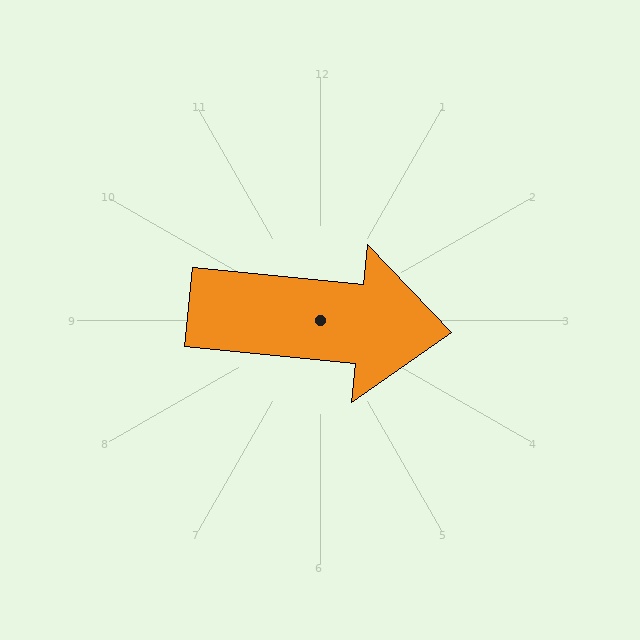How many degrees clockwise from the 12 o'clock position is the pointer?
Approximately 96 degrees.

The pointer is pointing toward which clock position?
Roughly 3 o'clock.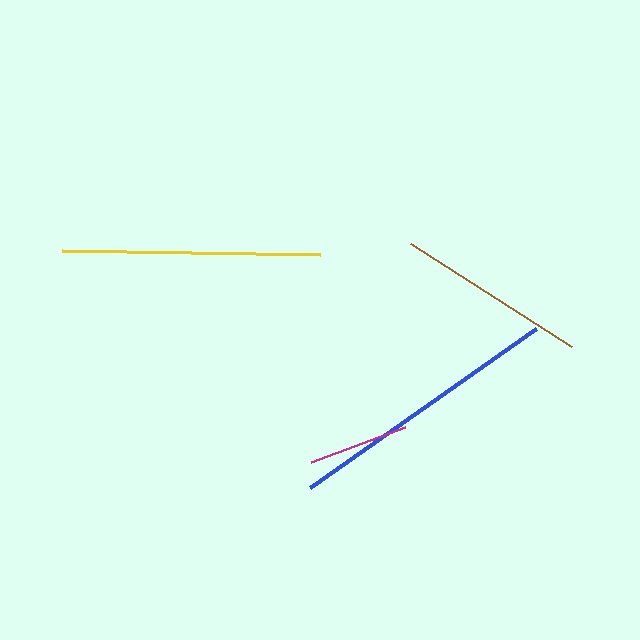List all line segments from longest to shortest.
From longest to shortest: blue, yellow, brown, magenta.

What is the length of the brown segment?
The brown segment is approximately 191 pixels long.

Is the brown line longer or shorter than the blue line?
The blue line is longer than the brown line.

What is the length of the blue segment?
The blue segment is approximately 277 pixels long.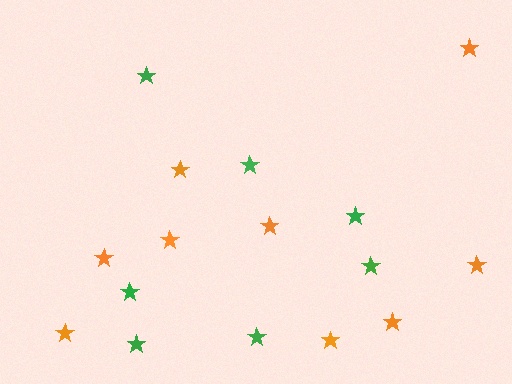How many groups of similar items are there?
There are 2 groups: one group of orange stars (9) and one group of green stars (7).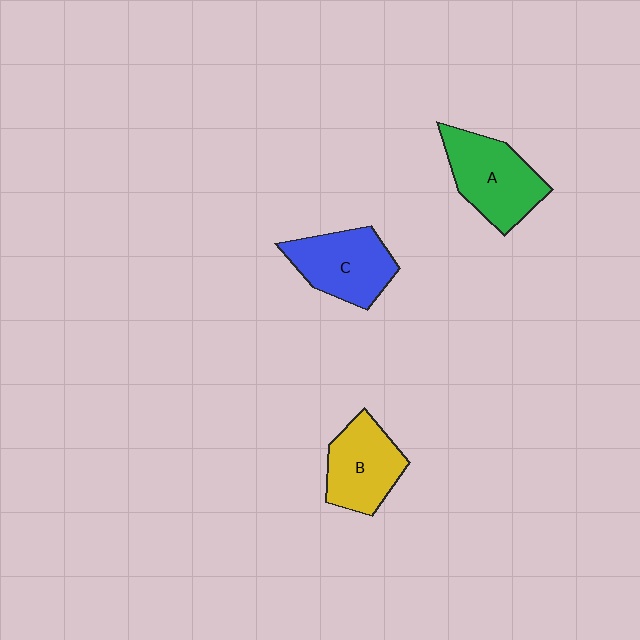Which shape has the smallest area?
Shape B (yellow).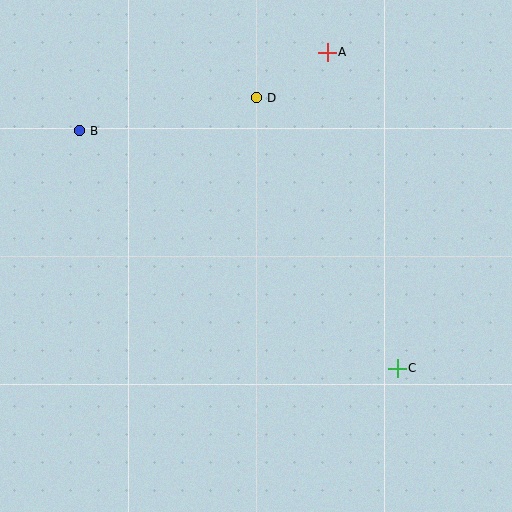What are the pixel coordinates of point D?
Point D is at (256, 98).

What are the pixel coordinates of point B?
Point B is at (79, 131).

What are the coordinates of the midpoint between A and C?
The midpoint between A and C is at (362, 210).